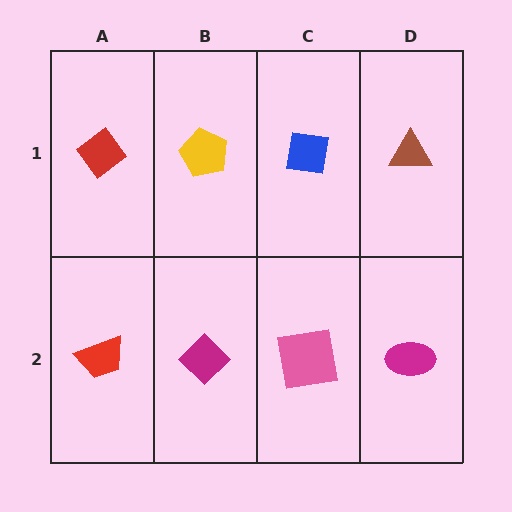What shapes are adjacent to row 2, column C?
A blue square (row 1, column C), a magenta diamond (row 2, column B), a magenta ellipse (row 2, column D).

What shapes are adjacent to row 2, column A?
A red diamond (row 1, column A), a magenta diamond (row 2, column B).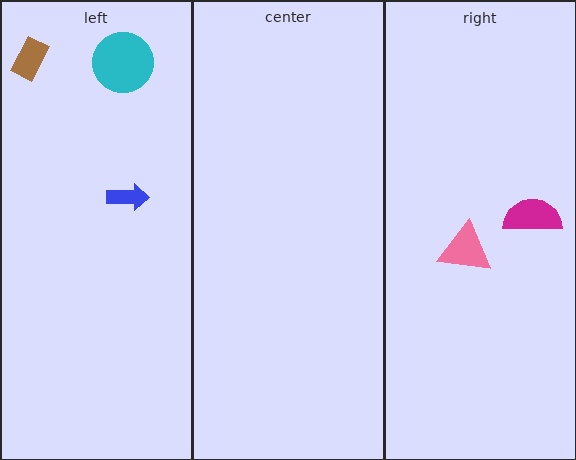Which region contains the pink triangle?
The right region.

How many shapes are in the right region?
2.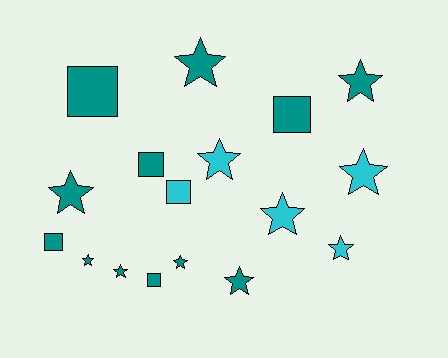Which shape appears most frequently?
Star, with 11 objects.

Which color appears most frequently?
Teal, with 12 objects.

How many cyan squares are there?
There is 1 cyan square.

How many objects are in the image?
There are 17 objects.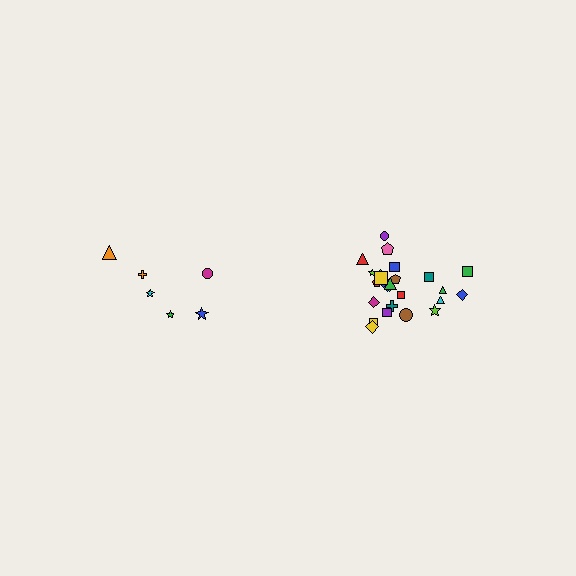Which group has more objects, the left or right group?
The right group.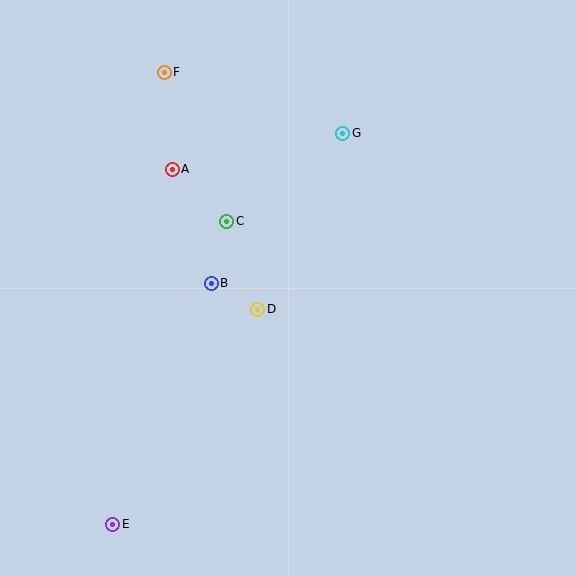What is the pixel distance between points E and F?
The distance between E and F is 455 pixels.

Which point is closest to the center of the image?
Point D at (258, 309) is closest to the center.